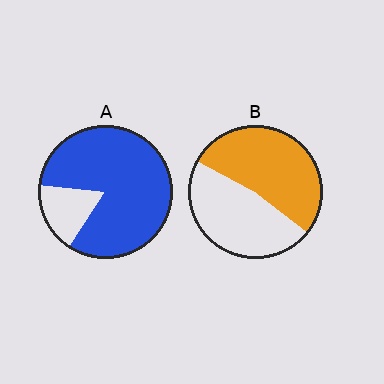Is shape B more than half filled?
Roughly half.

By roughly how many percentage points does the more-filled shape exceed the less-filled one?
By roughly 30 percentage points (A over B).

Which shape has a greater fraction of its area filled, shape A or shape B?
Shape A.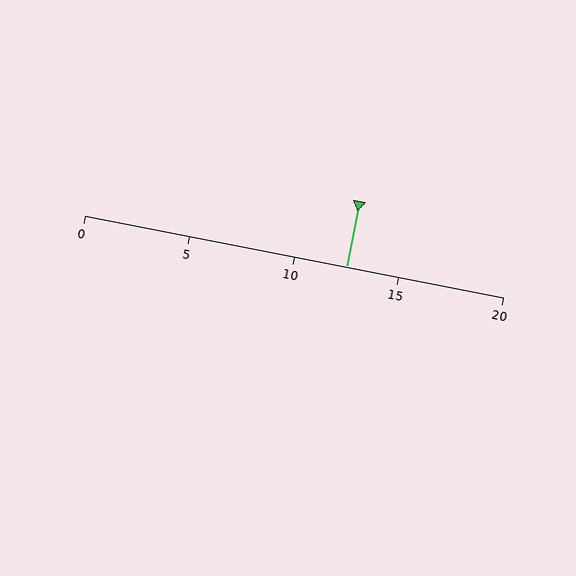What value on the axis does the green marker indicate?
The marker indicates approximately 12.5.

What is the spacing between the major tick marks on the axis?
The major ticks are spaced 5 apart.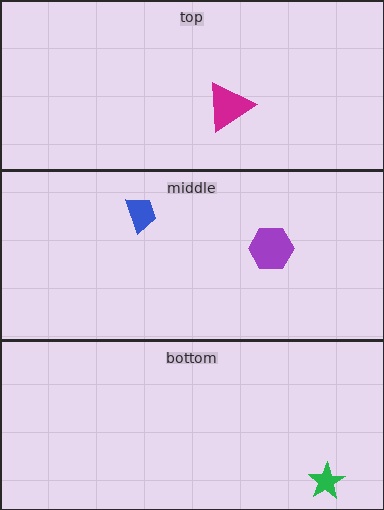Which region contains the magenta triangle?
The top region.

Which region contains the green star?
The bottom region.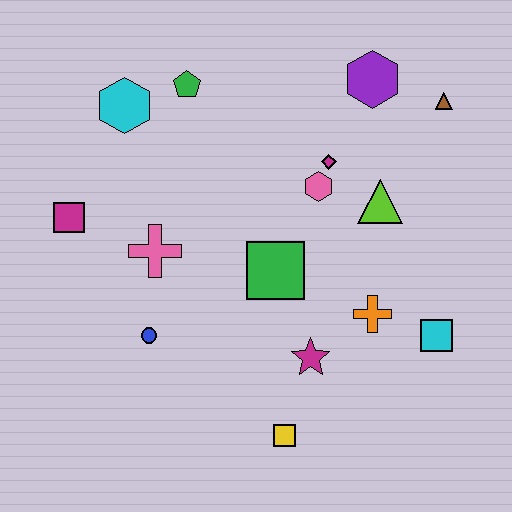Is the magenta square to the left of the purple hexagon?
Yes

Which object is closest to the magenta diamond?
The pink hexagon is closest to the magenta diamond.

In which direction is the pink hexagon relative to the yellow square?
The pink hexagon is above the yellow square.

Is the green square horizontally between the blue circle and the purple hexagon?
Yes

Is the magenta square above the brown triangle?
No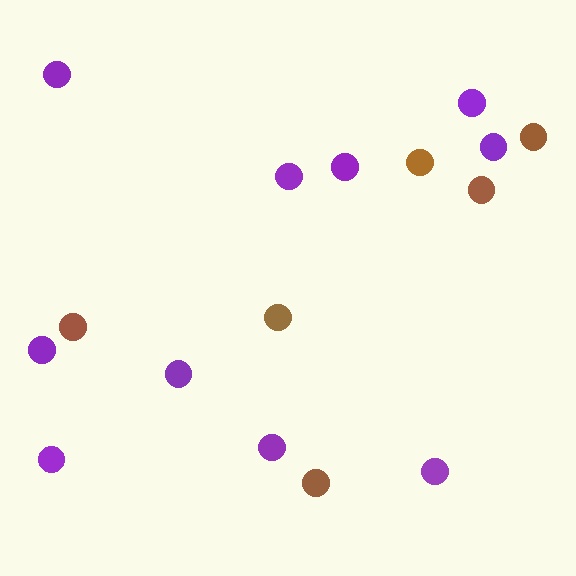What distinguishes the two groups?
There are 2 groups: one group of brown circles (6) and one group of purple circles (10).